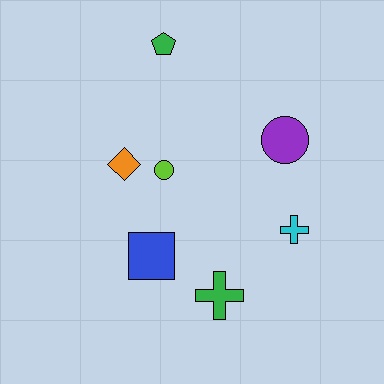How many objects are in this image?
There are 7 objects.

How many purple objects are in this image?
There is 1 purple object.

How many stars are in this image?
There are no stars.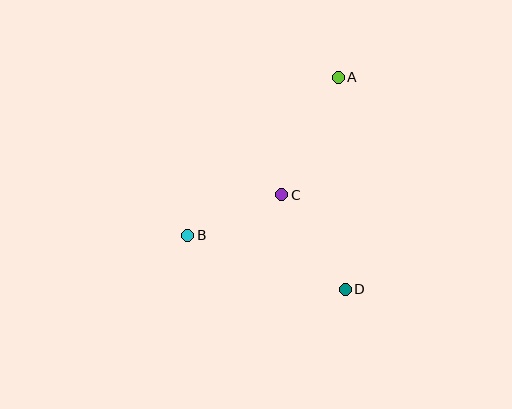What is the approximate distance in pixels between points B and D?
The distance between B and D is approximately 167 pixels.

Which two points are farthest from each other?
Points A and B are farthest from each other.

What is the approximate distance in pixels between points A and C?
The distance between A and C is approximately 130 pixels.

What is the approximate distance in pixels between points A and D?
The distance between A and D is approximately 212 pixels.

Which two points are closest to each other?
Points B and C are closest to each other.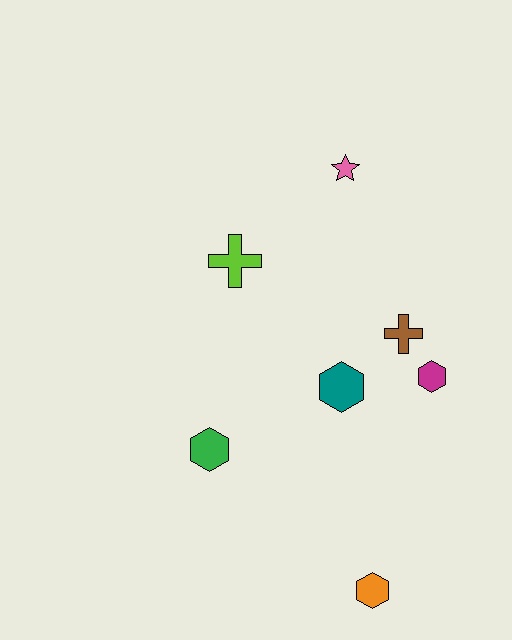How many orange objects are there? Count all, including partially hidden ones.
There is 1 orange object.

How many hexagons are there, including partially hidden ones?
There are 4 hexagons.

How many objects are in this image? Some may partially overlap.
There are 7 objects.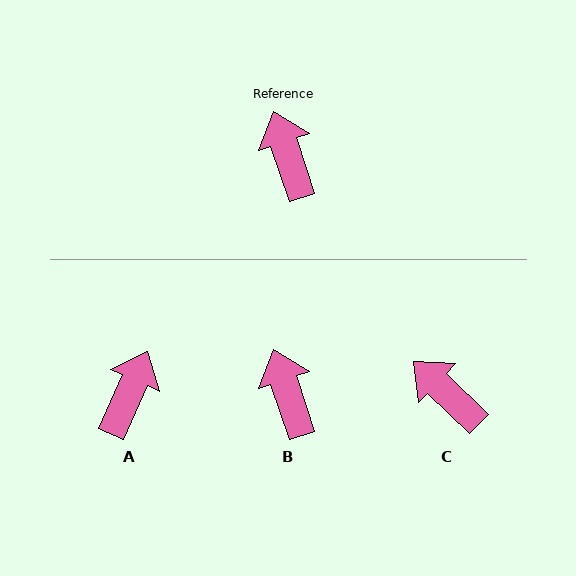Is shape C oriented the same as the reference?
No, it is off by about 28 degrees.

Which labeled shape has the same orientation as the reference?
B.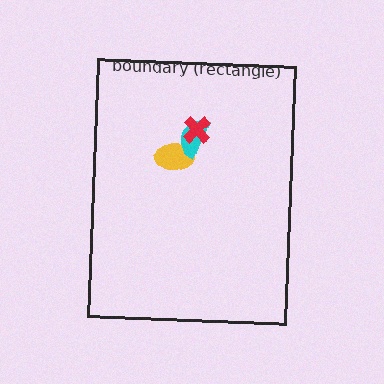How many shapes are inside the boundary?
3 inside, 0 outside.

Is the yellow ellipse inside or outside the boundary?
Inside.